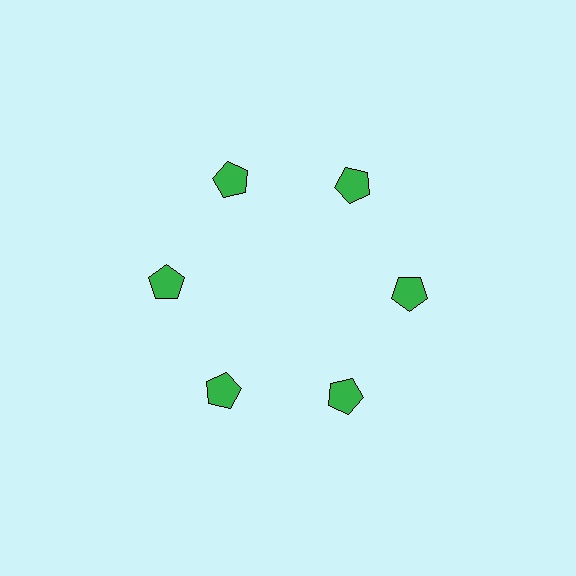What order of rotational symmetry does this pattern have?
This pattern has 6-fold rotational symmetry.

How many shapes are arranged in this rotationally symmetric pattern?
There are 6 shapes, arranged in 6 groups of 1.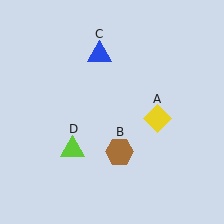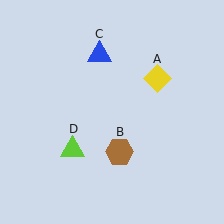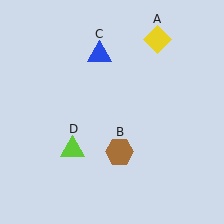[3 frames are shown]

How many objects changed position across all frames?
1 object changed position: yellow diamond (object A).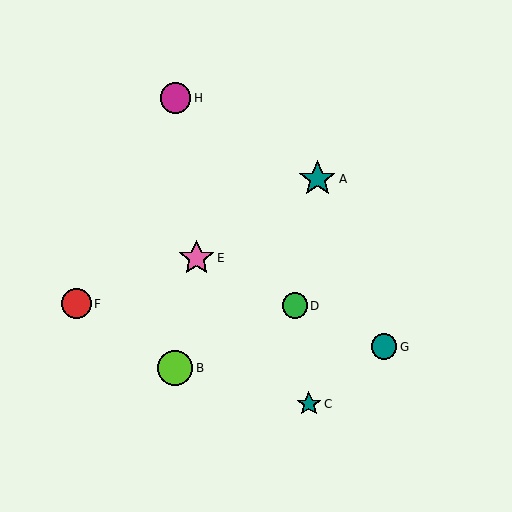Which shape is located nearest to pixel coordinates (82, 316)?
The red circle (labeled F) at (76, 304) is nearest to that location.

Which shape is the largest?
The teal star (labeled A) is the largest.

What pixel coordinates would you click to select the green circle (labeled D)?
Click at (295, 306) to select the green circle D.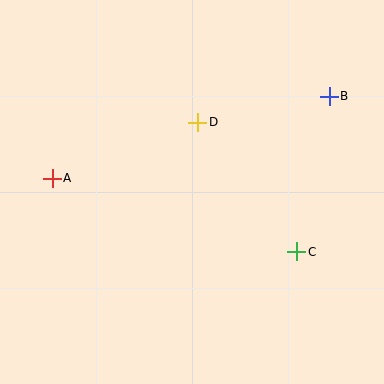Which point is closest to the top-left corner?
Point A is closest to the top-left corner.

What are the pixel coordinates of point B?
Point B is at (329, 97).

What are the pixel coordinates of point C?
Point C is at (297, 252).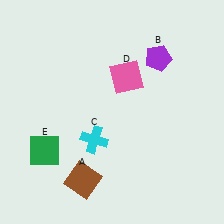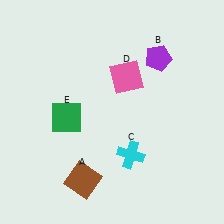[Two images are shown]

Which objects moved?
The objects that moved are: the cyan cross (C), the green square (E).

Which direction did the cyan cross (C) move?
The cyan cross (C) moved right.